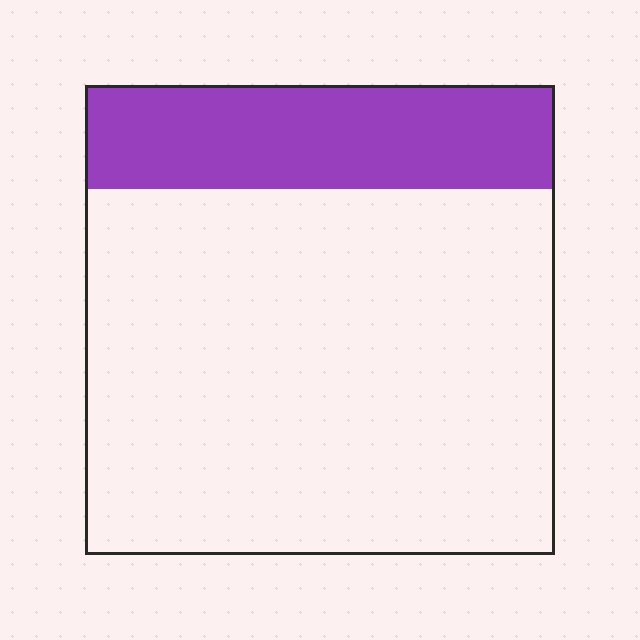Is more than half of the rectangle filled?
No.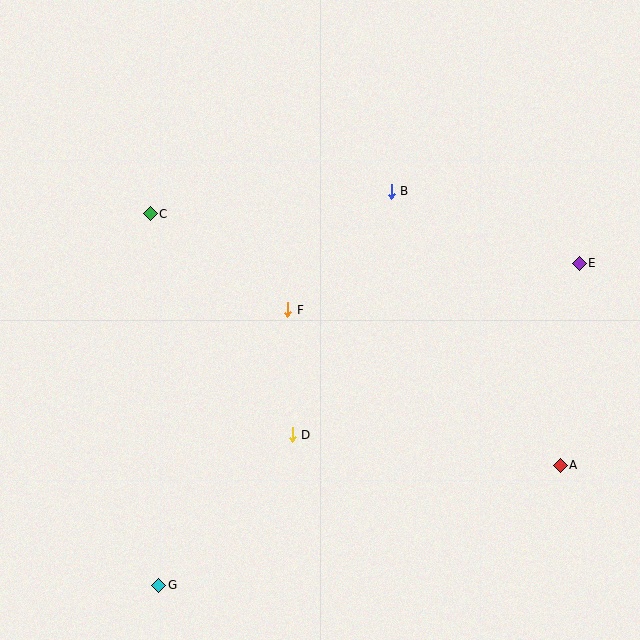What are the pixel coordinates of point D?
Point D is at (292, 435).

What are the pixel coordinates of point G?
Point G is at (159, 585).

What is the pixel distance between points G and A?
The distance between G and A is 419 pixels.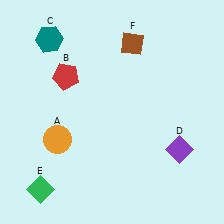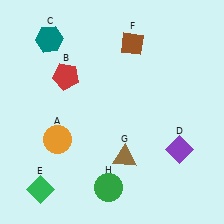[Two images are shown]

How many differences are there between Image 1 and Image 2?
There are 2 differences between the two images.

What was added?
A brown triangle (G), a green circle (H) were added in Image 2.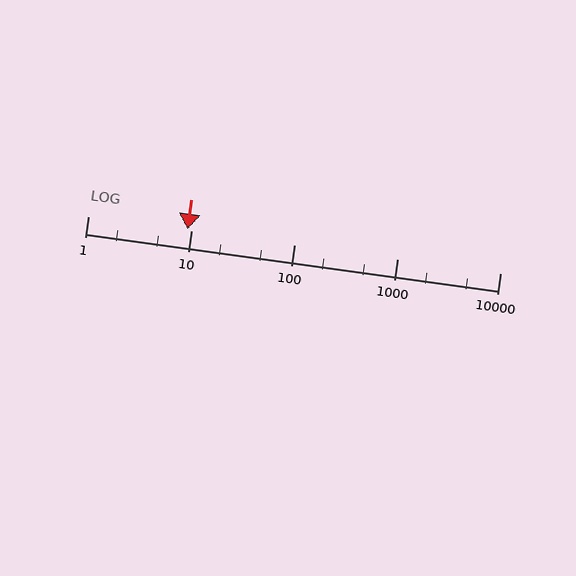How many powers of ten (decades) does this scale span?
The scale spans 4 decades, from 1 to 10000.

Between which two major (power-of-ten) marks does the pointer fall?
The pointer is between 1 and 10.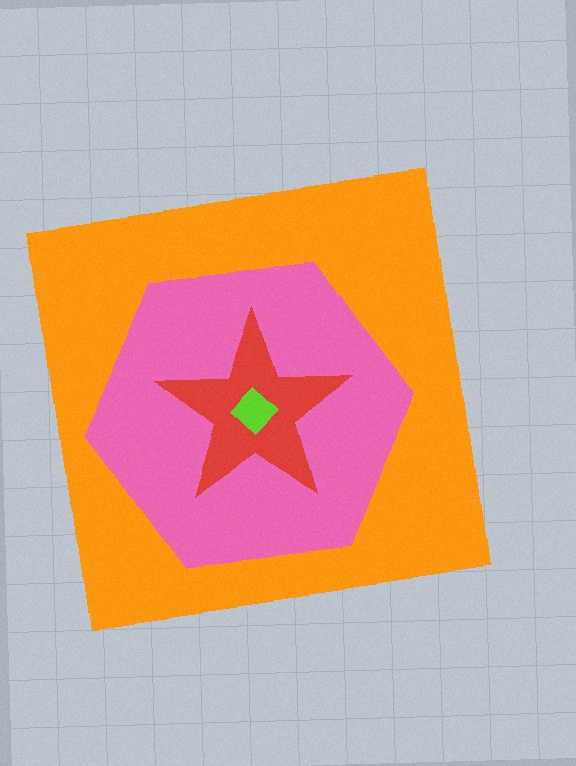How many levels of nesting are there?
4.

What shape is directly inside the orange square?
The pink hexagon.